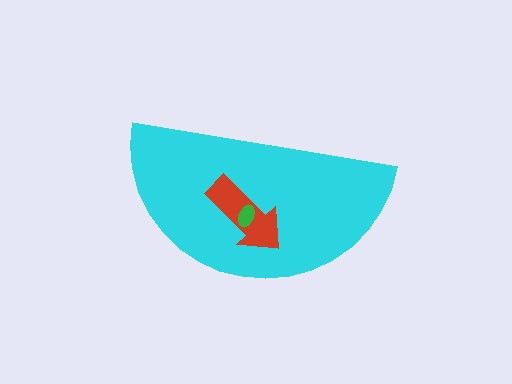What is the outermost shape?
The cyan semicircle.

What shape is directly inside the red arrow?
The green ellipse.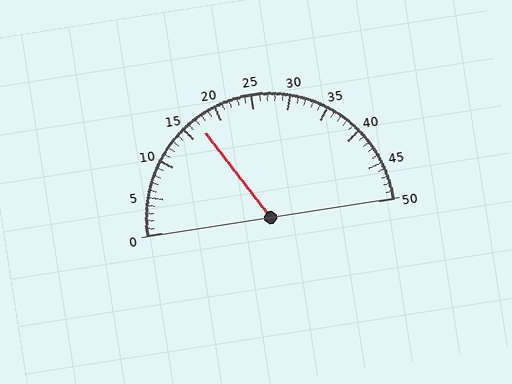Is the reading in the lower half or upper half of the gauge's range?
The reading is in the lower half of the range (0 to 50).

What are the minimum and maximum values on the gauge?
The gauge ranges from 0 to 50.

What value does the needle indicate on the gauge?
The needle indicates approximately 17.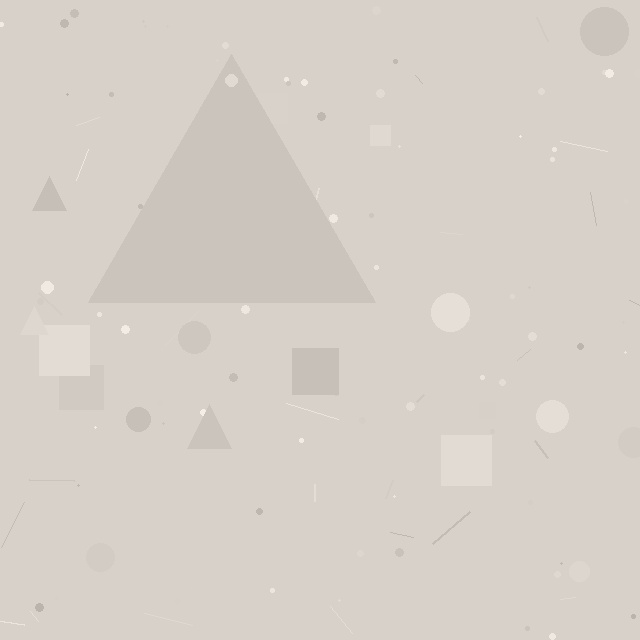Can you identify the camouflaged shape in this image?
The camouflaged shape is a triangle.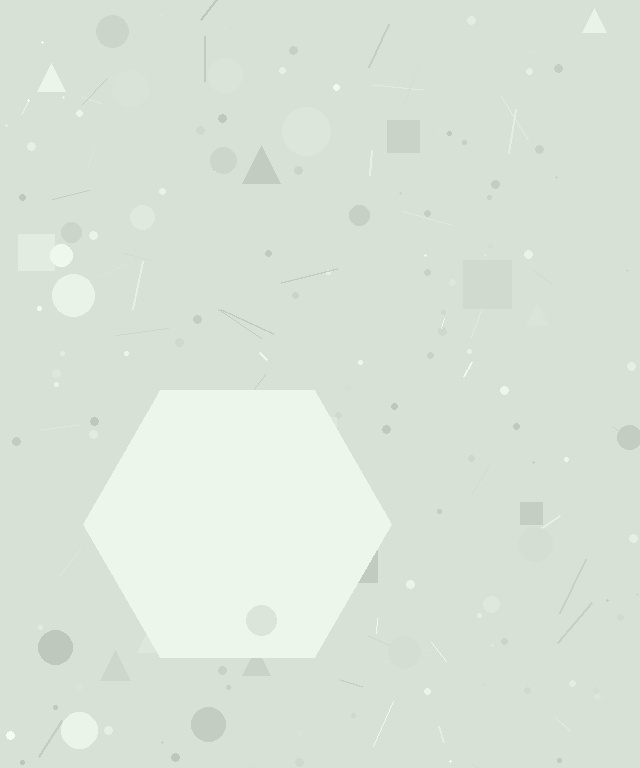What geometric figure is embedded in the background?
A hexagon is embedded in the background.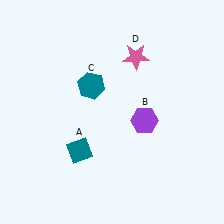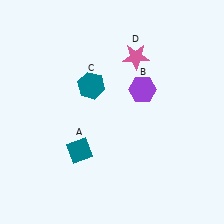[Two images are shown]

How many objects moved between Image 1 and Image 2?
1 object moved between the two images.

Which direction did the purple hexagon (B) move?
The purple hexagon (B) moved up.